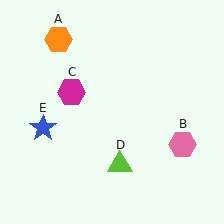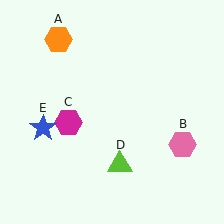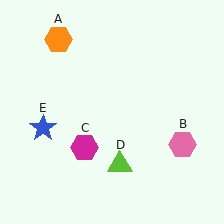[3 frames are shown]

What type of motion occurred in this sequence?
The magenta hexagon (object C) rotated counterclockwise around the center of the scene.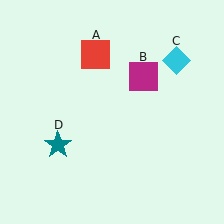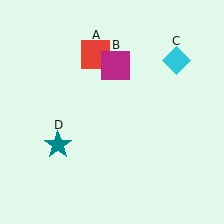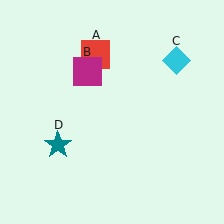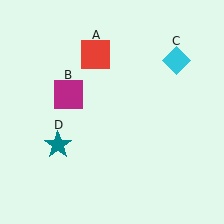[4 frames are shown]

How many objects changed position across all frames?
1 object changed position: magenta square (object B).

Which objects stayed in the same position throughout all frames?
Red square (object A) and cyan diamond (object C) and teal star (object D) remained stationary.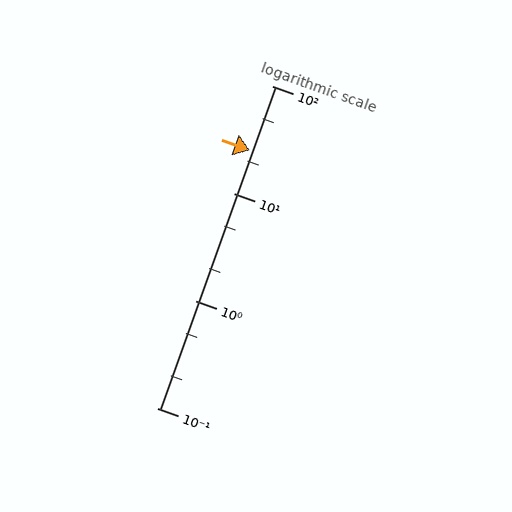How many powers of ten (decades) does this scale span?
The scale spans 3 decades, from 0.1 to 100.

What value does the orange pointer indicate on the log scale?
The pointer indicates approximately 25.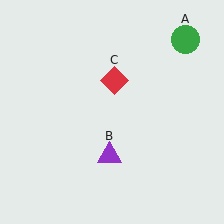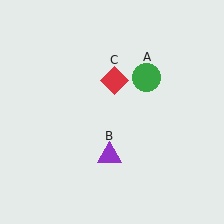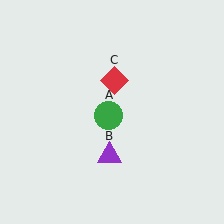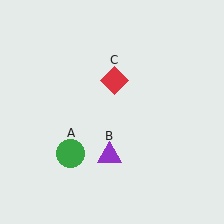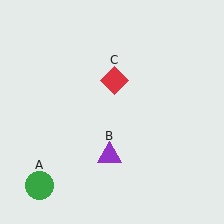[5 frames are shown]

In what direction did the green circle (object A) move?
The green circle (object A) moved down and to the left.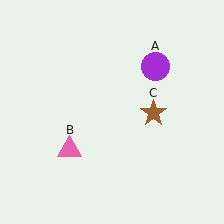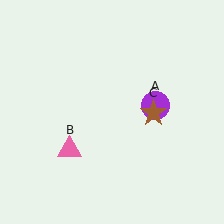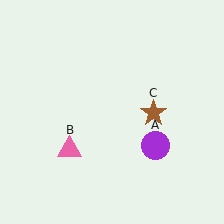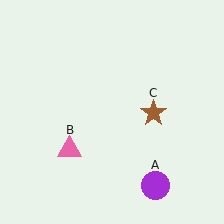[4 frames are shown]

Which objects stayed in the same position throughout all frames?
Pink triangle (object B) and brown star (object C) remained stationary.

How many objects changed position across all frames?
1 object changed position: purple circle (object A).